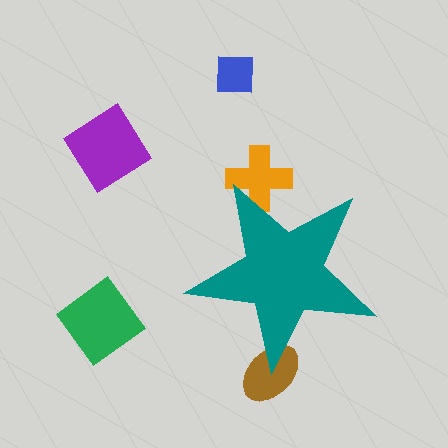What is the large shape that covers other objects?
A teal star.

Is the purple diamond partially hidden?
No, the purple diamond is fully visible.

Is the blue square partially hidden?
No, the blue square is fully visible.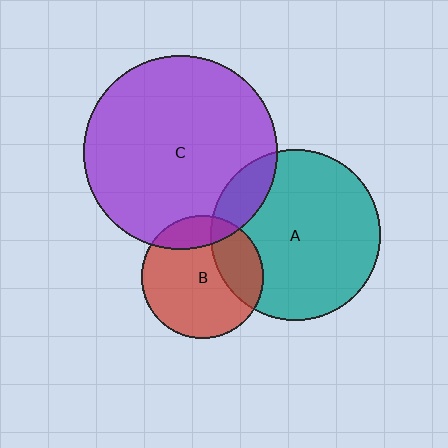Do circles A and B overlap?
Yes.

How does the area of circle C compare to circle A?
Approximately 1.3 times.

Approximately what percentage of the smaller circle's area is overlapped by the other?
Approximately 25%.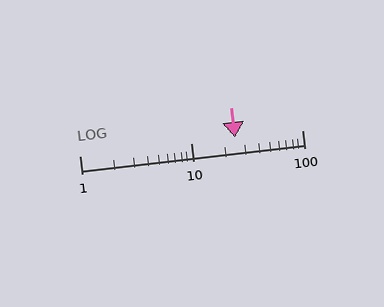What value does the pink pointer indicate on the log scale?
The pointer indicates approximately 25.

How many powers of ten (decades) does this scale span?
The scale spans 2 decades, from 1 to 100.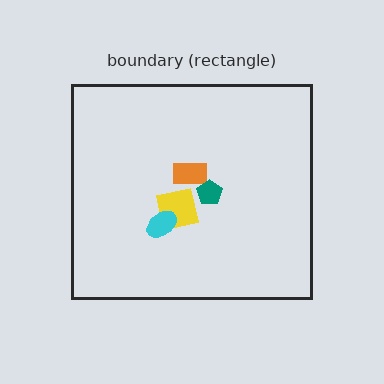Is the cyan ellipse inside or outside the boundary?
Inside.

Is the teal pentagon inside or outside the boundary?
Inside.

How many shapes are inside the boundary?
4 inside, 0 outside.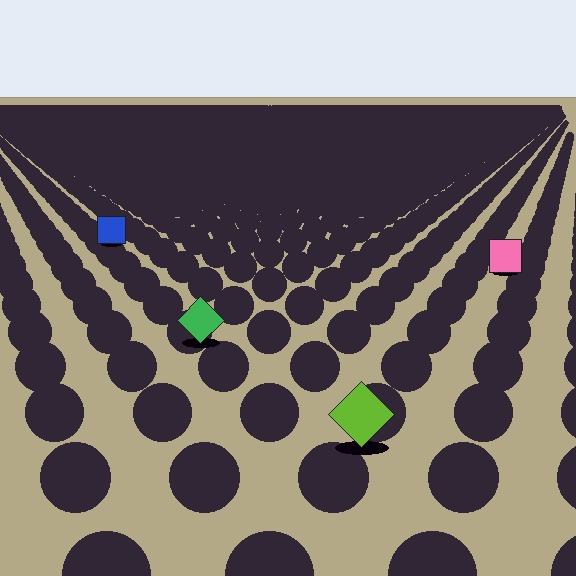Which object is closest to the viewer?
The lime diamond is closest. The texture marks near it are larger and more spread out.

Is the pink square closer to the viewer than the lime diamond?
No. The lime diamond is closer — you can tell from the texture gradient: the ground texture is coarser near it.